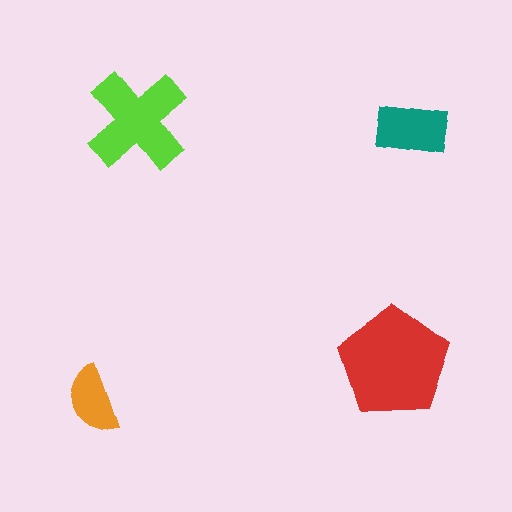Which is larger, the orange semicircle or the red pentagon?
The red pentagon.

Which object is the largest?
The red pentagon.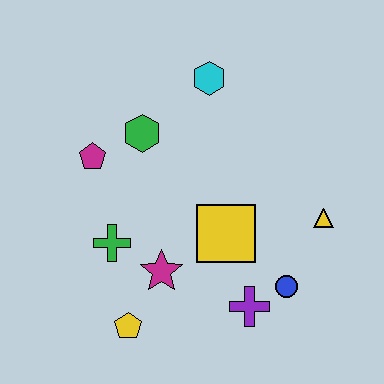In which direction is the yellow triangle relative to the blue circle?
The yellow triangle is above the blue circle.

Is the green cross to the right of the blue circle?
No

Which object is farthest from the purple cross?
The cyan hexagon is farthest from the purple cross.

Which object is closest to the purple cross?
The blue circle is closest to the purple cross.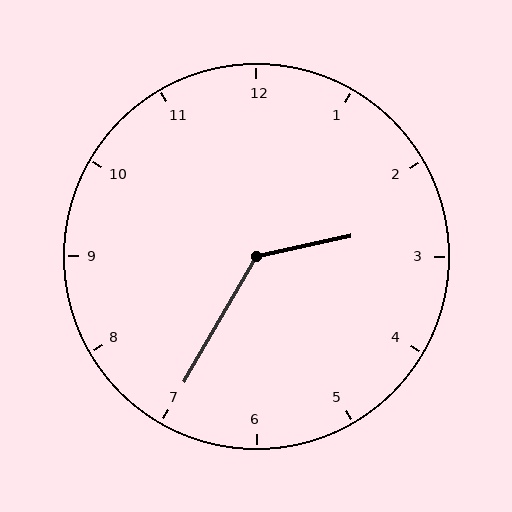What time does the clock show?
2:35.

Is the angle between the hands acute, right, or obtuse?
It is obtuse.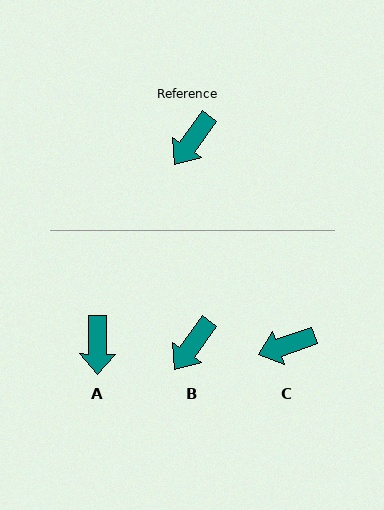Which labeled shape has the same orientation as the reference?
B.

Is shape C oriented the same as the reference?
No, it is off by about 35 degrees.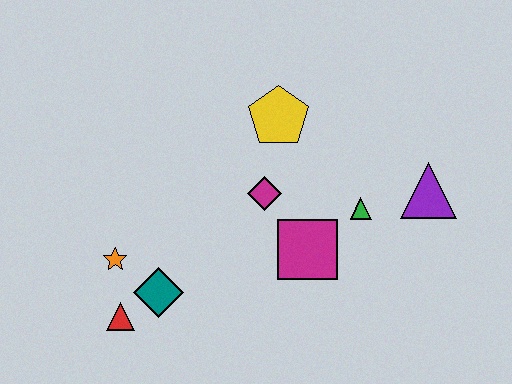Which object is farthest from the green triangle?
The red triangle is farthest from the green triangle.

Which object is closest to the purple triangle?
The green triangle is closest to the purple triangle.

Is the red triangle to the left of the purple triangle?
Yes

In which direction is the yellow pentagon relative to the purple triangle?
The yellow pentagon is to the left of the purple triangle.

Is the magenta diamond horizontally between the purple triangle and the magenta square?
No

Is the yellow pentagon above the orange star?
Yes